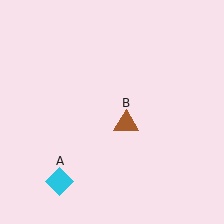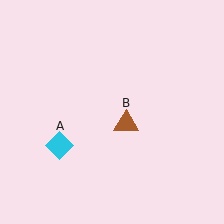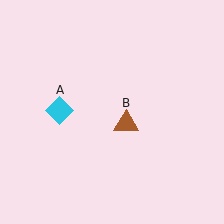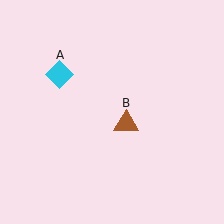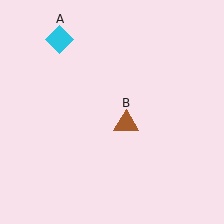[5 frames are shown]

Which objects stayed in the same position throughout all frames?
Brown triangle (object B) remained stationary.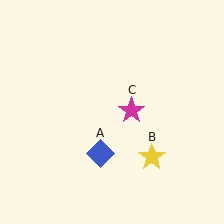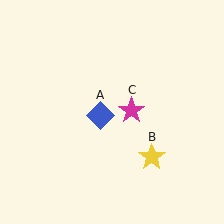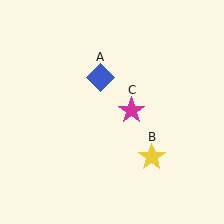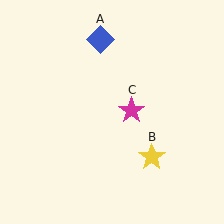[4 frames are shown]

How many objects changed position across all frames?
1 object changed position: blue diamond (object A).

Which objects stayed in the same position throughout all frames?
Yellow star (object B) and magenta star (object C) remained stationary.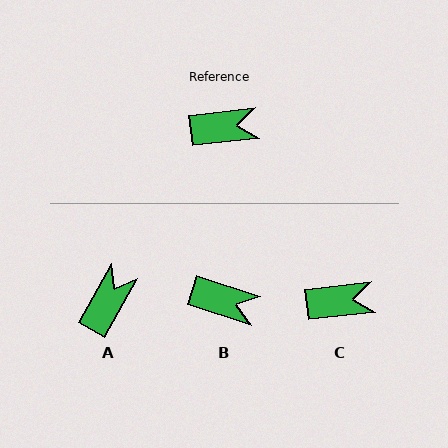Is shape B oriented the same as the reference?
No, it is off by about 24 degrees.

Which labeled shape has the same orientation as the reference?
C.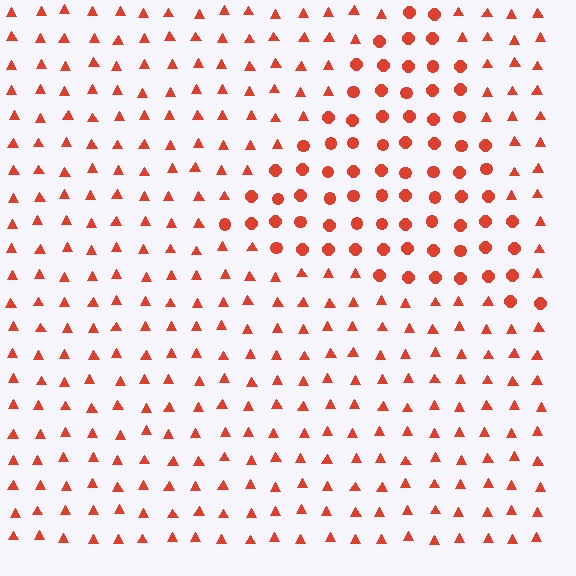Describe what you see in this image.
The image is filled with small red elements arranged in a uniform grid. A triangle-shaped region contains circles, while the surrounding area contains triangles. The boundary is defined purely by the change in element shape.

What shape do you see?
I see a triangle.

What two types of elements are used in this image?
The image uses circles inside the triangle region and triangles outside it.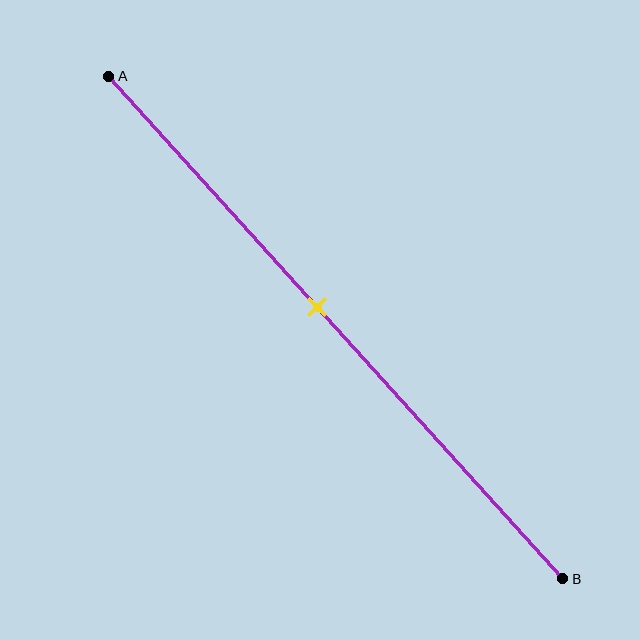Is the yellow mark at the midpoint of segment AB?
No, the mark is at about 45% from A, not at the 50% midpoint.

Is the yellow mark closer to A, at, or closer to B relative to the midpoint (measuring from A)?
The yellow mark is closer to point A than the midpoint of segment AB.